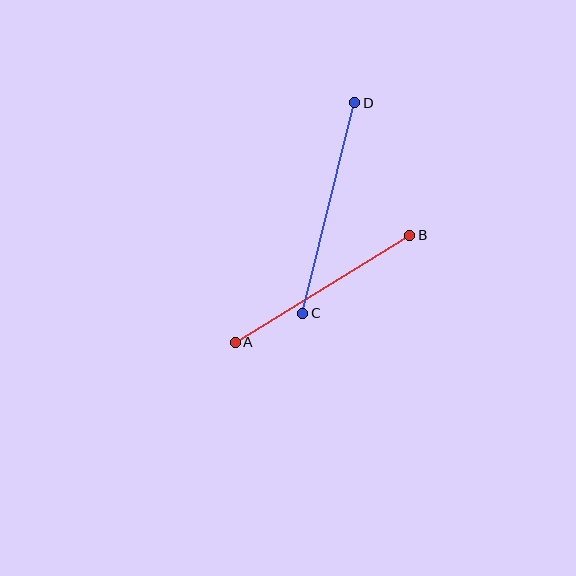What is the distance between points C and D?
The distance is approximately 217 pixels.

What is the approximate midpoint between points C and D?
The midpoint is at approximately (329, 208) pixels.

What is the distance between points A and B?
The distance is approximately 204 pixels.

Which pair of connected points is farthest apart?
Points C and D are farthest apart.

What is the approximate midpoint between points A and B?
The midpoint is at approximately (322, 289) pixels.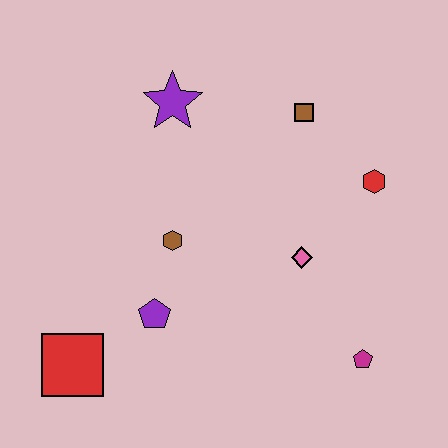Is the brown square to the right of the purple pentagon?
Yes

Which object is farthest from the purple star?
The magenta pentagon is farthest from the purple star.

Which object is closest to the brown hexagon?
The purple pentagon is closest to the brown hexagon.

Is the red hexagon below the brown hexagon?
No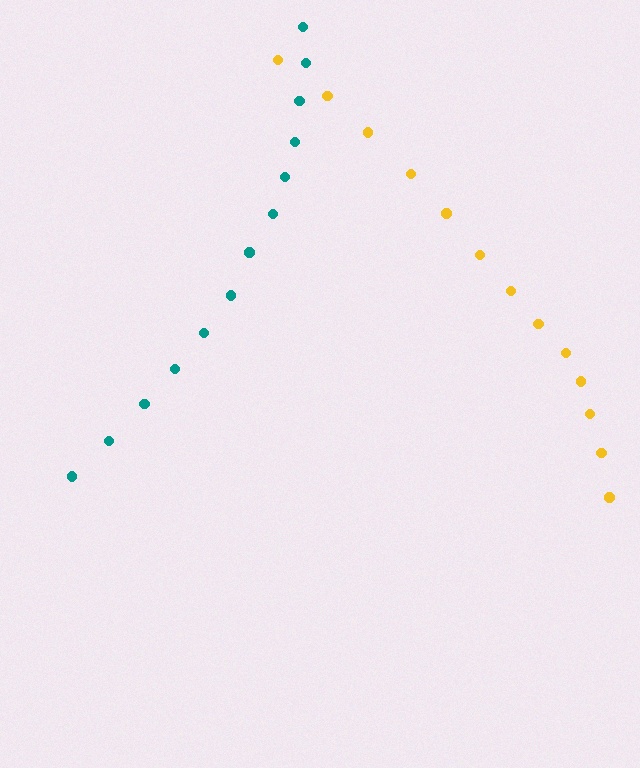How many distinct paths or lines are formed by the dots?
There are 2 distinct paths.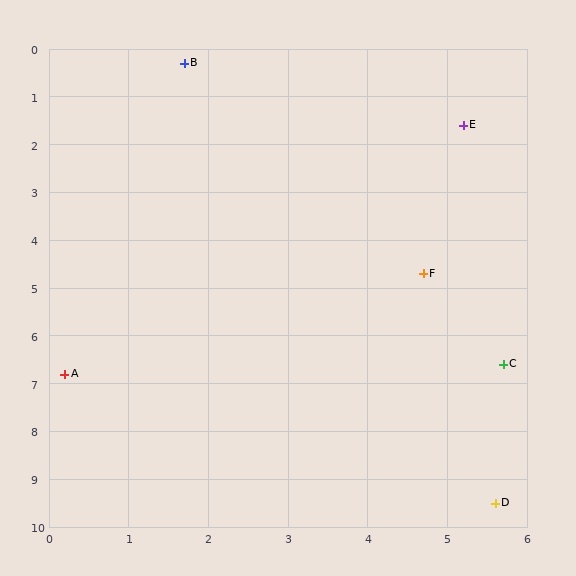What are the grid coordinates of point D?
Point D is at approximately (5.6, 9.5).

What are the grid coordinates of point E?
Point E is at approximately (5.2, 1.6).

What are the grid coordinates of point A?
Point A is at approximately (0.2, 6.8).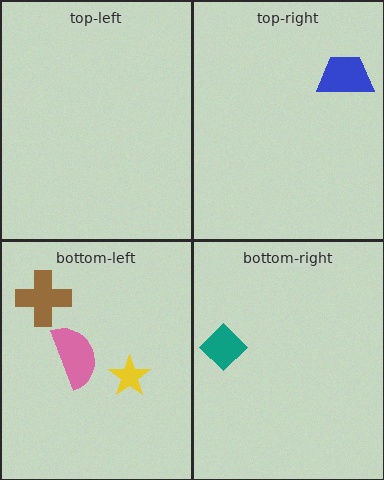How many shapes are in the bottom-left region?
3.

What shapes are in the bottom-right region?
The teal diamond.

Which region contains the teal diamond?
The bottom-right region.